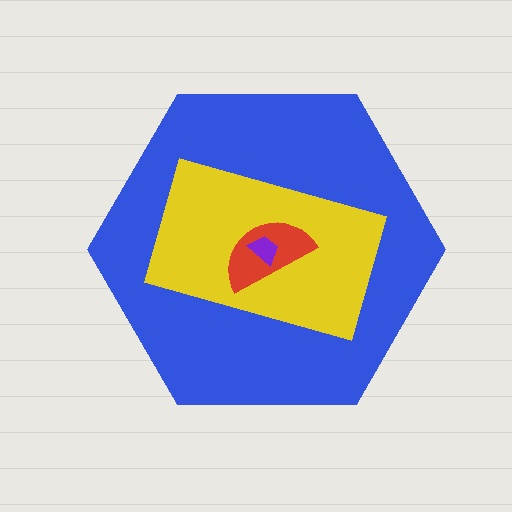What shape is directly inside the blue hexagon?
The yellow rectangle.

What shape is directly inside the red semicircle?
The purple trapezoid.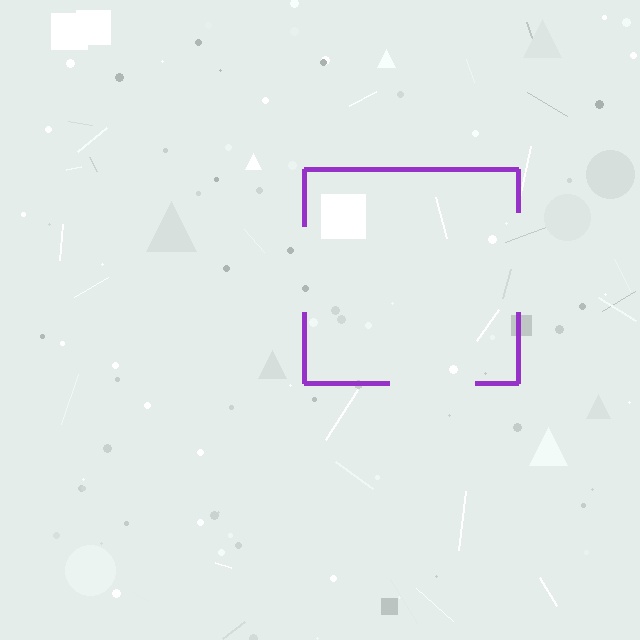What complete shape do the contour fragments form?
The contour fragments form a square.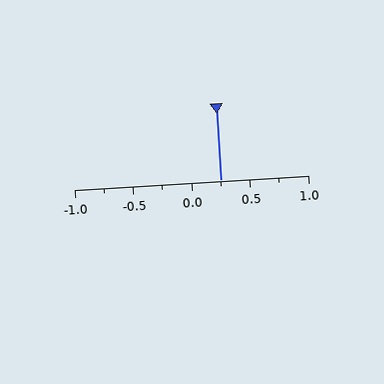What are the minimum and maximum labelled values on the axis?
The axis runs from -1.0 to 1.0.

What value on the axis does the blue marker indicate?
The marker indicates approximately 0.25.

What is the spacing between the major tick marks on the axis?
The major ticks are spaced 0.5 apart.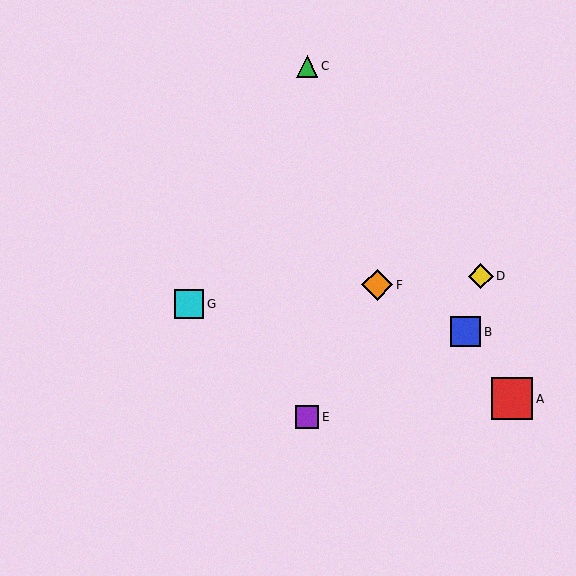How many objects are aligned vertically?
2 objects (C, E) are aligned vertically.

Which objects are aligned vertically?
Objects C, E are aligned vertically.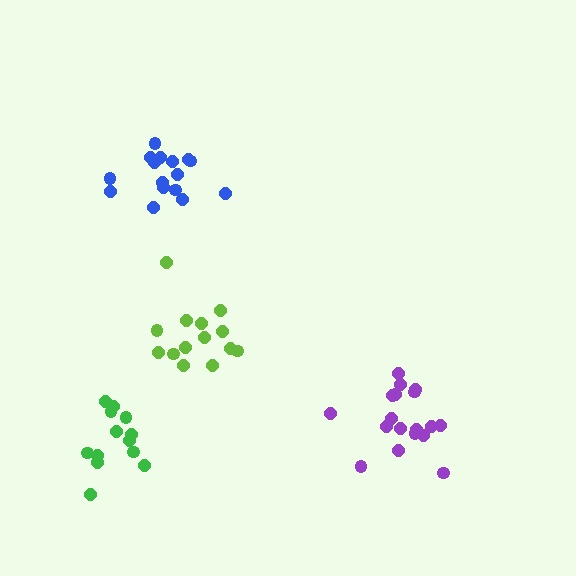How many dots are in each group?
Group 1: 18 dots, Group 2: 16 dots, Group 3: 14 dots, Group 4: 13 dots (61 total).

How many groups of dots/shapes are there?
There are 4 groups.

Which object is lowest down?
The green cluster is bottommost.